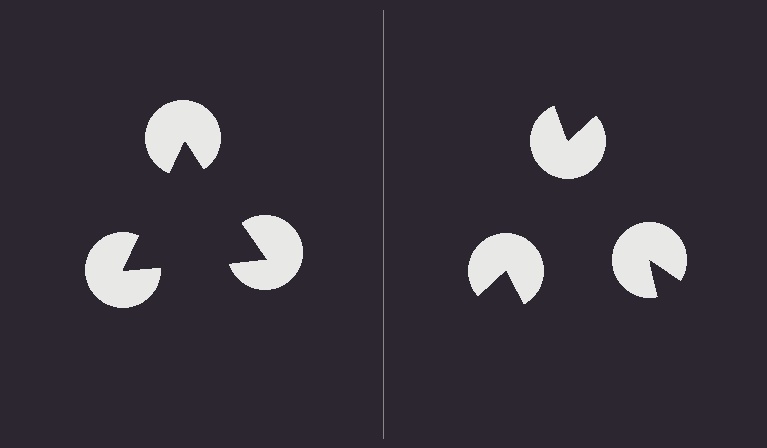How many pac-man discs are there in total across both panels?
6 — 3 on each side.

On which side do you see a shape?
An illusory triangle appears on the left side. On the right side the wedge cuts are rotated, so no coherent shape forms.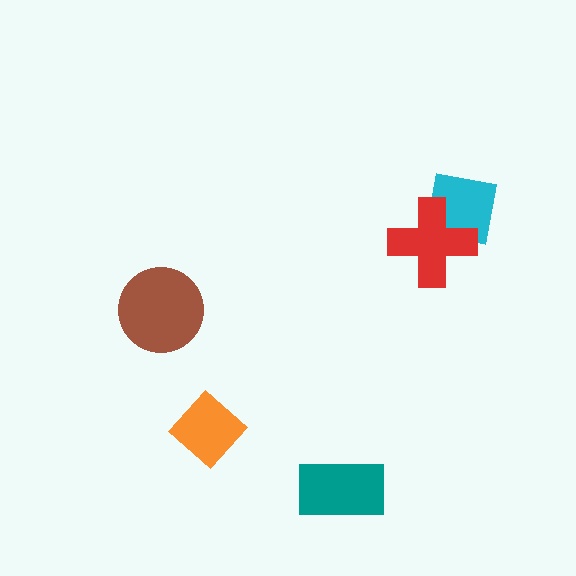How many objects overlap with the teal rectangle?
0 objects overlap with the teal rectangle.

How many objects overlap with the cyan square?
1 object overlaps with the cyan square.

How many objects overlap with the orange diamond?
0 objects overlap with the orange diamond.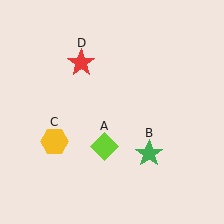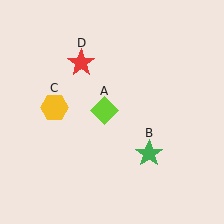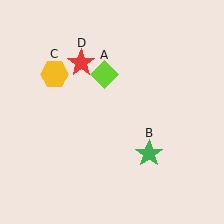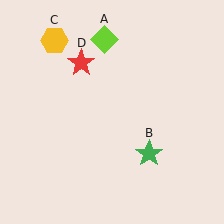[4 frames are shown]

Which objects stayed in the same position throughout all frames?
Green star (object B) and red star (object D) remained stationary.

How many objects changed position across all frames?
2 objects changed position: lime diamond (object A), yellow hexagon (object C).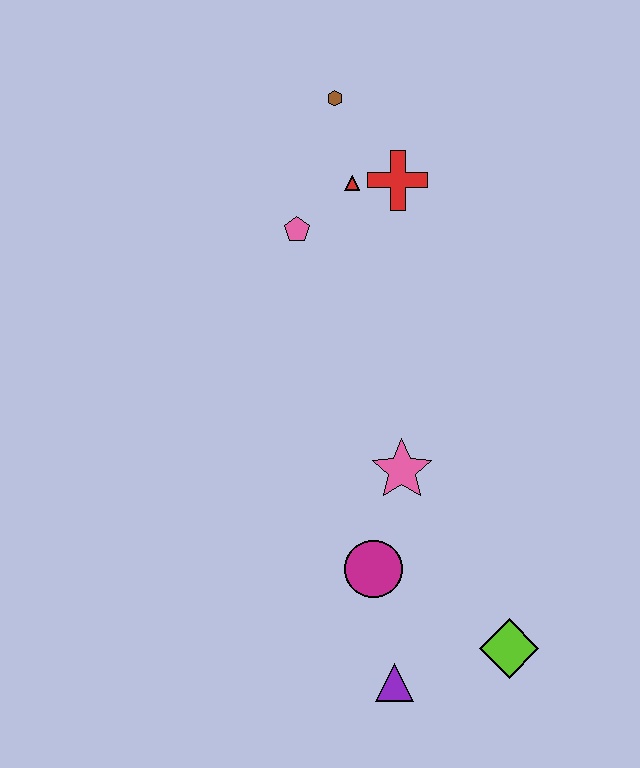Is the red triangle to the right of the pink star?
No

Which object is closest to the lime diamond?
The purple triangle is closest to the lime diamond.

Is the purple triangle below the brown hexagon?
Yes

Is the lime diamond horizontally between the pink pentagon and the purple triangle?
No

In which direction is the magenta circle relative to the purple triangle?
The magenta circle is above the purple triangle.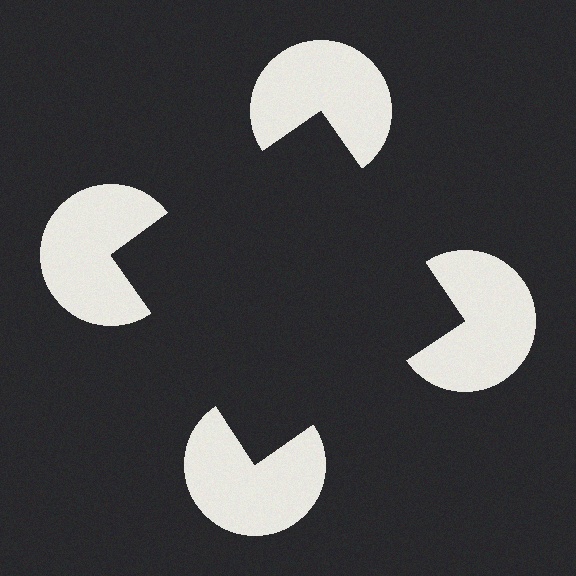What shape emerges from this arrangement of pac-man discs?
An illusory square — its edges are inferred from the aligned wedge cuts in the pac-man discs, not physically drawn.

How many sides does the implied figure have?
4 sides.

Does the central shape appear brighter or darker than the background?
It typically appears slightly darker than the background, even though no actual brightness change is drawn.